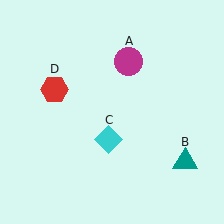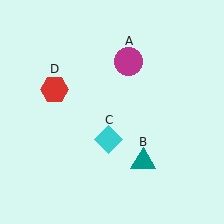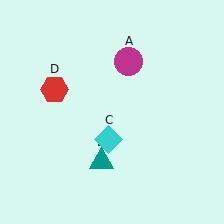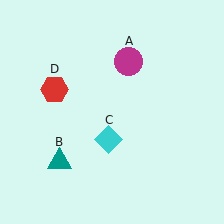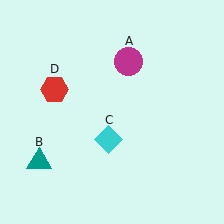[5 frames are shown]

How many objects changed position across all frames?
1 object changed position: teal triangle (object B).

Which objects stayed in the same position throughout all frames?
Magenta circle (object A) and cyan diamond (object C) and red hexagon (object D) remained stationary.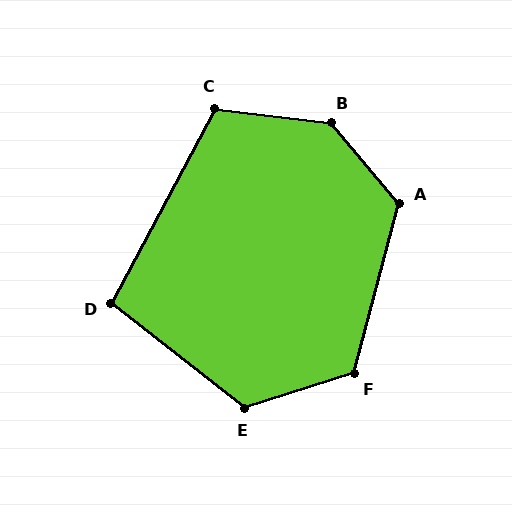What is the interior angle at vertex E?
Approximately 124 degrees (obtuse).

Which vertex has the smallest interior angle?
D, at approximately 100 degrees.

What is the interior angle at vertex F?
Approximately 123 degrees (obtuse).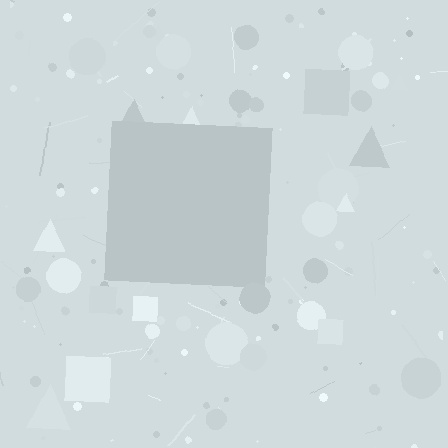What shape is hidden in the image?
A square is hidden in the image.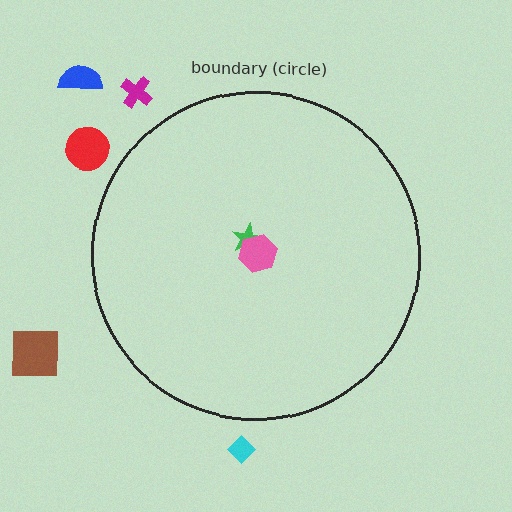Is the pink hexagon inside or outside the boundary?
Inside.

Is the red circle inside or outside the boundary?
Outside.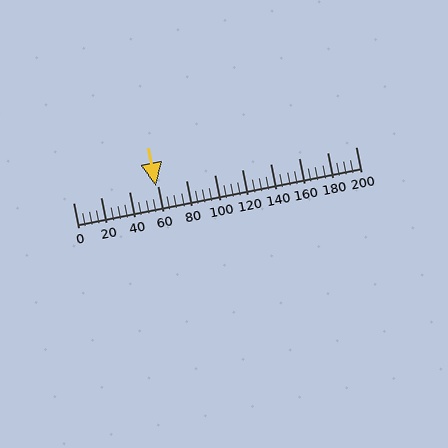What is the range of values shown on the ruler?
The ruler shows values from 0 to 200.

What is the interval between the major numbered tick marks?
The major tick marks are spaced 20 units apart.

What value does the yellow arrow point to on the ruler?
The yellow arrow points to approximately 59.